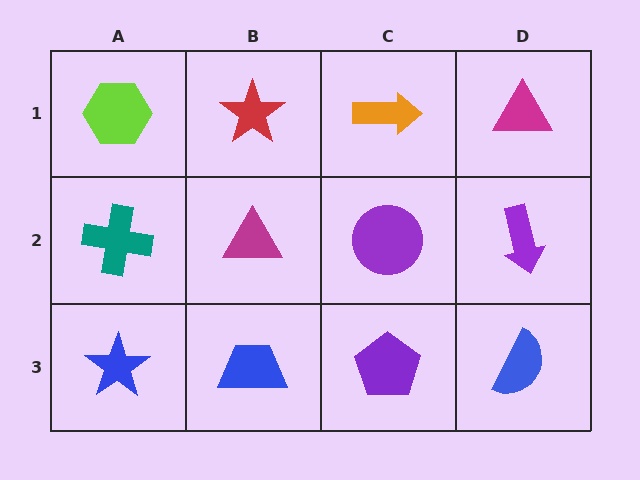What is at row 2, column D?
A purple arrow.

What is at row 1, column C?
An orange arrow.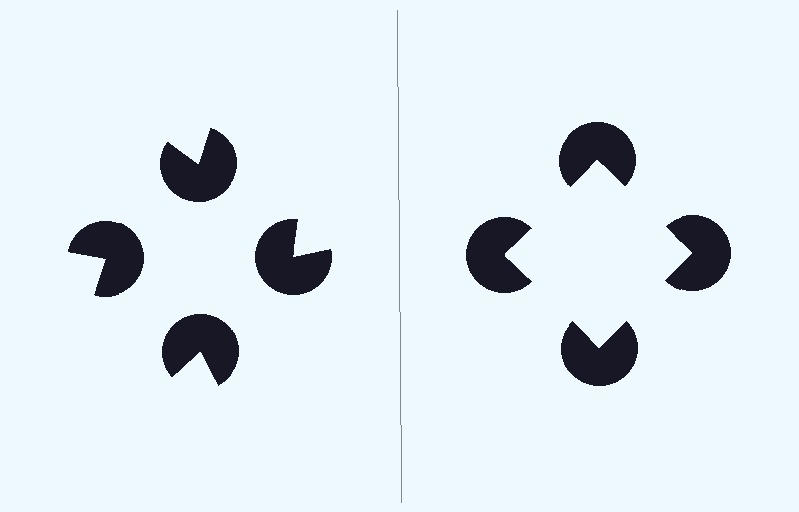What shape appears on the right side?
An illusory square.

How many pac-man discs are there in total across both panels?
8 — 4 on each side.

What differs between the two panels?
The pac-man discs are positioned identically on both sides; only the wedge orientations differ. On the right they align to a square; on the left they are misaligned.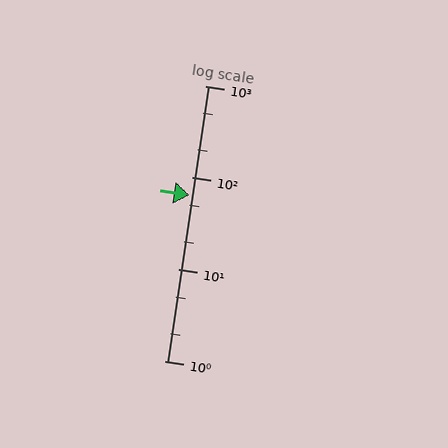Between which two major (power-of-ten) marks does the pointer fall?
The pointer is between 10 and 100.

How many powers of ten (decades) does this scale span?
The scale spans 3 decades, from 1 to 1000.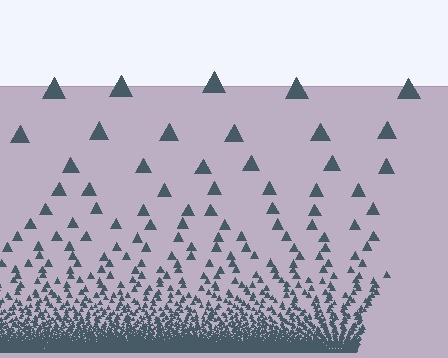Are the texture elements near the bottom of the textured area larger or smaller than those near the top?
Smaller. The gradient is inverted — elements near the bottom are smaller and denser.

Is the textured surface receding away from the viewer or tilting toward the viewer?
The surface appears to tilt toward the viewer. Texture elements get larger and sparser toward the top.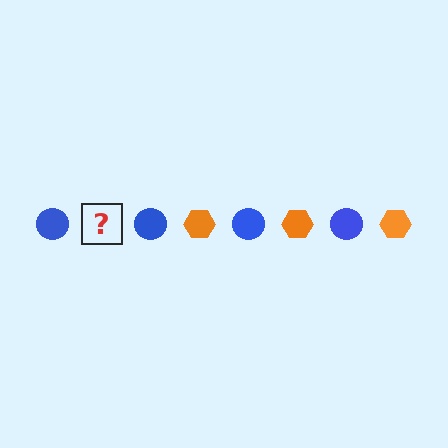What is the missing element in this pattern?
The missing element is an orange hexagon.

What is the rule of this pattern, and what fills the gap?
The rule is that the pattern alternates between blue circle and orange hexagon. The gap should be filled with an orange hexagon.